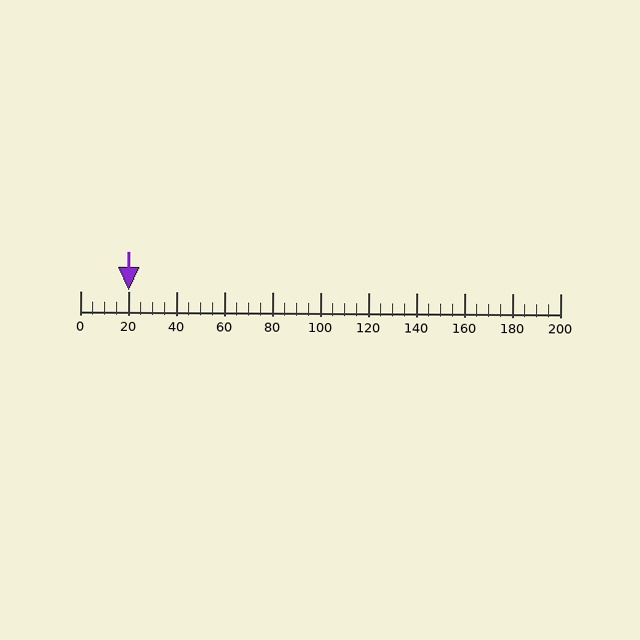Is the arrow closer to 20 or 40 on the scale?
The arrow is closer to 20.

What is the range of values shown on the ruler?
The ruler shows values from 0 to 200.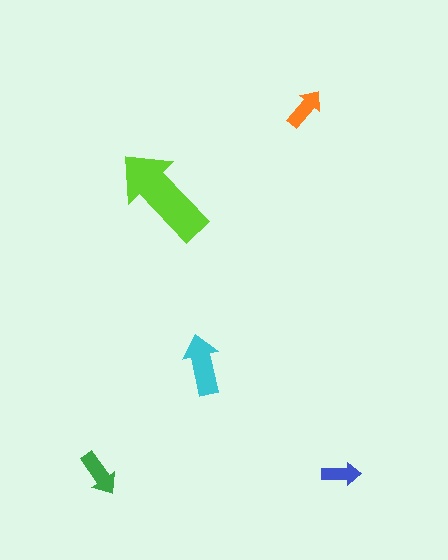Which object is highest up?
The orange arrow is topmost.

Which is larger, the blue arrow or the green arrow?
The green one.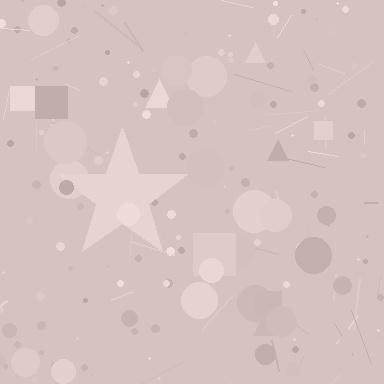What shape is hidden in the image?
A star is hidden in the image.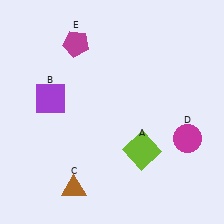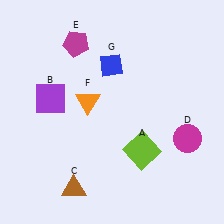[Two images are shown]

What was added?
An orange triangle (F), a blue diamond (G) were added in Image 2.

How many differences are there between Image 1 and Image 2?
There are 2 differences between the two images.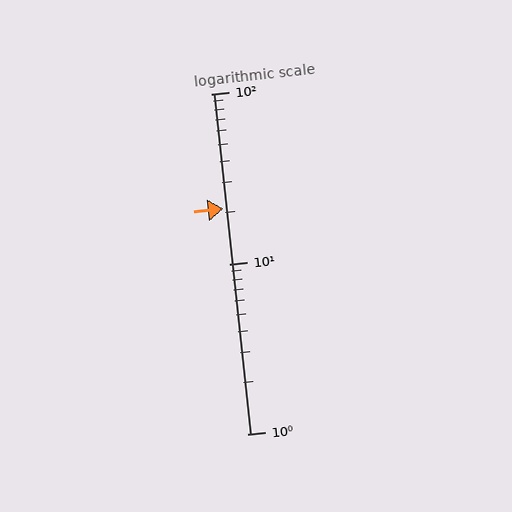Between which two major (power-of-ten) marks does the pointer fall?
The pointer is between 10 and 100.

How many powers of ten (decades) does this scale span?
The scale spans 2 decades, from 1 to 100.